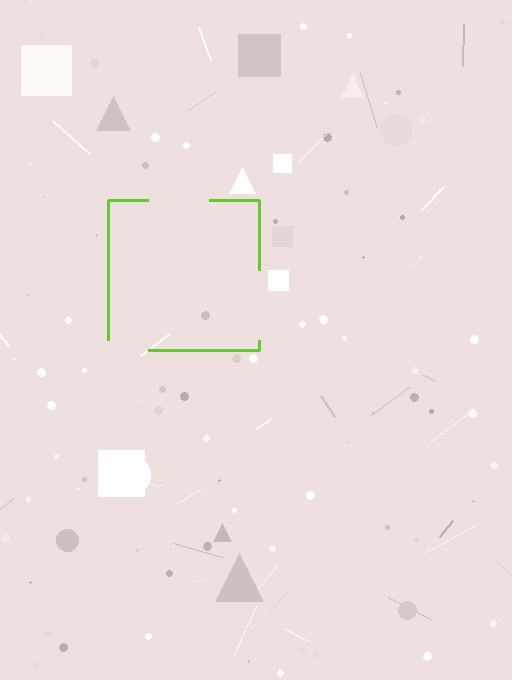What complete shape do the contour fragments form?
The contour fragments form a square.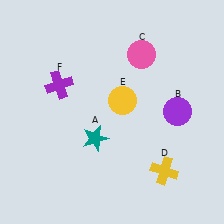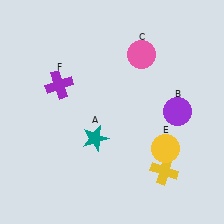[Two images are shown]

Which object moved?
The yellow circle (E) moved down.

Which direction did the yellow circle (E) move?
The yellow circle (E) moved down.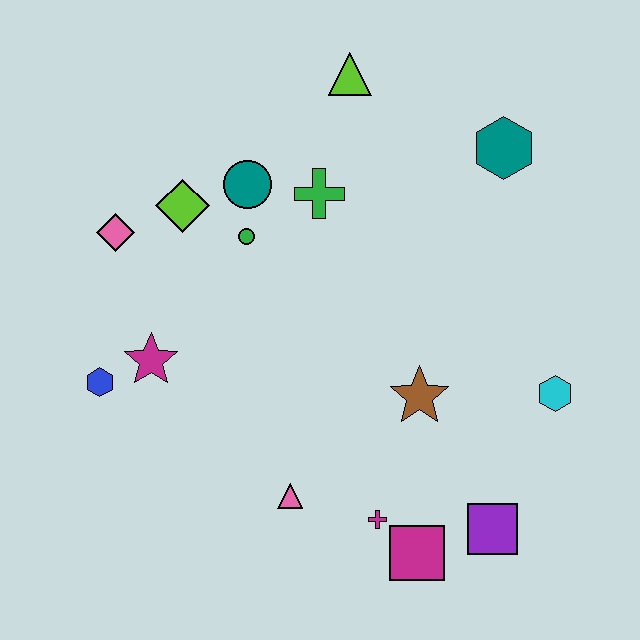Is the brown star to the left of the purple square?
Yes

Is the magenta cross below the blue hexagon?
Yes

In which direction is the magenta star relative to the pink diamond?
The magenta star is below the pink diamond.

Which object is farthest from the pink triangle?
The lime triangle is farthest from the pink triangle.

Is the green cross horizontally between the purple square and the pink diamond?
Yes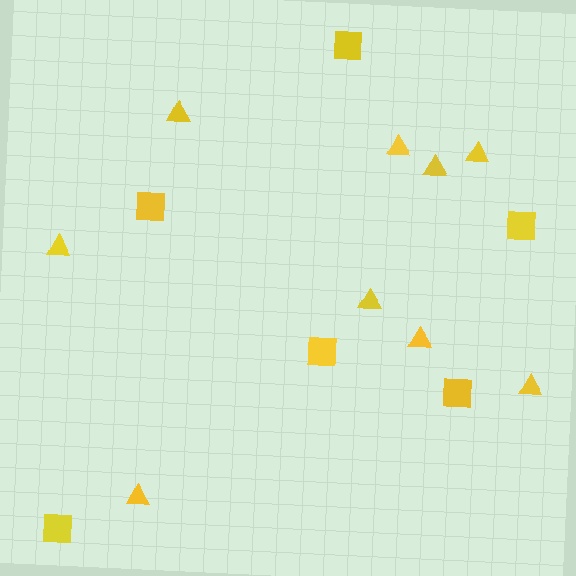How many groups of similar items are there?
There are 2 groups: one group of triangles (9) and one group of squares (6).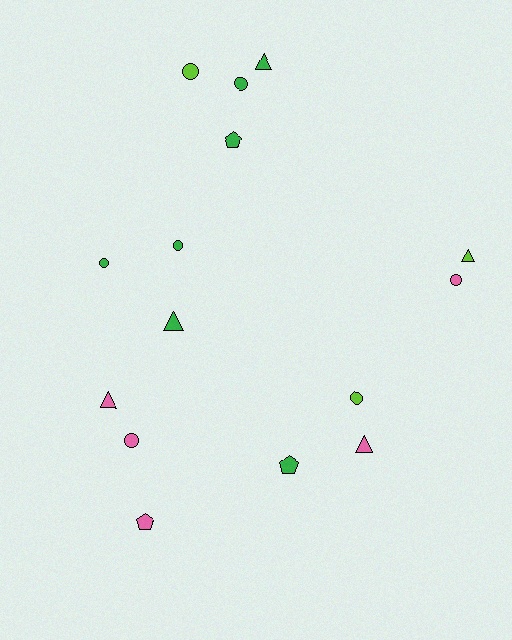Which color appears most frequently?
Green, with 7 objects.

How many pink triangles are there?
There are 2 pink triangles.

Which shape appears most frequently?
Circle, with 7 objects.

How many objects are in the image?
There are 15 objects.